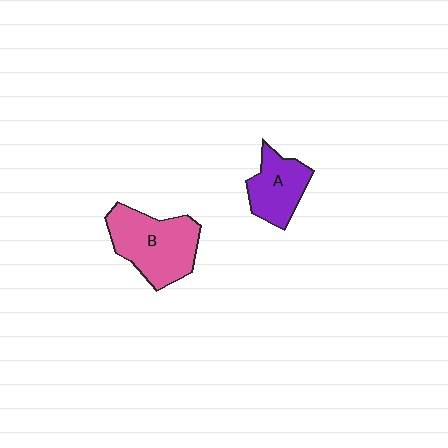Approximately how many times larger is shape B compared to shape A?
Approximately 1.5 times.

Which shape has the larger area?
Shape B (pink).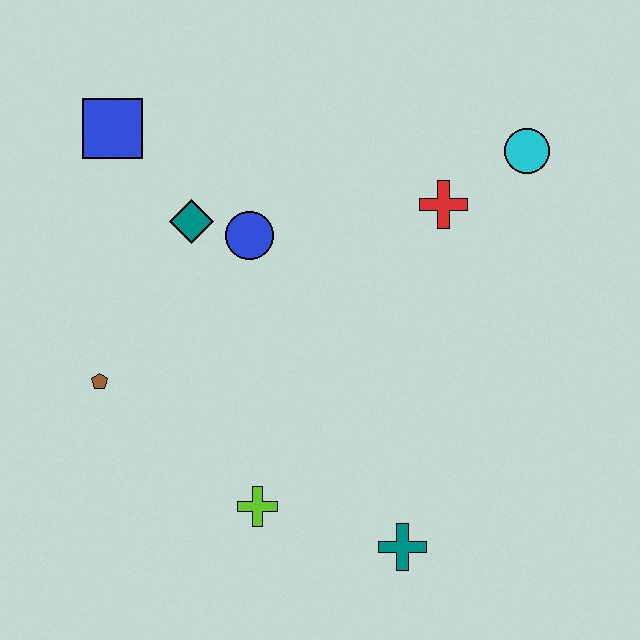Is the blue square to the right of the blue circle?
No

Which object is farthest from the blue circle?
The teal cross is farthest from the blue circle.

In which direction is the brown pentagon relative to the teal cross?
The brown pentagon is to the left of the teal cross.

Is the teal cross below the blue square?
Yes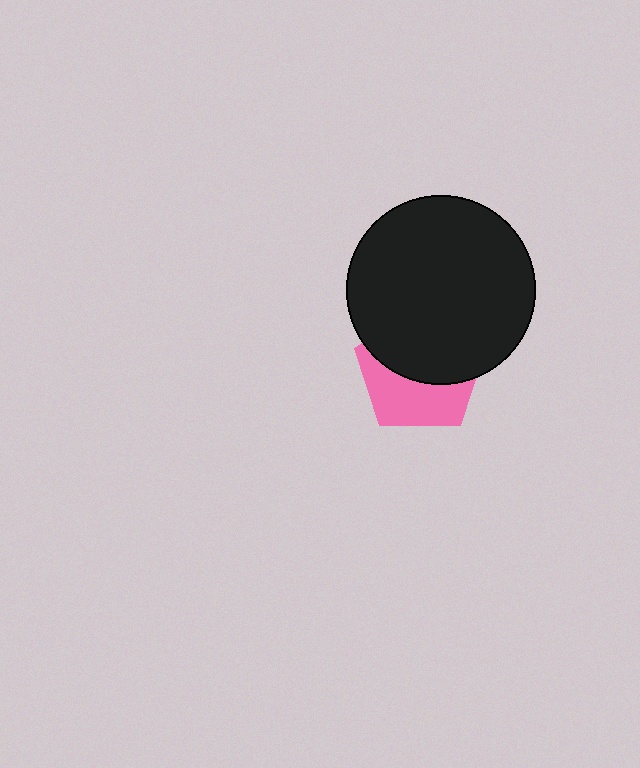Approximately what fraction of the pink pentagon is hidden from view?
Roughly 56% of the pink pentagon is hidden behind the black circle.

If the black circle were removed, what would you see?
You would see the complete pink pentagon.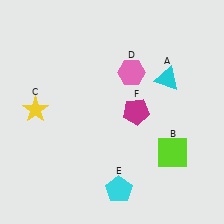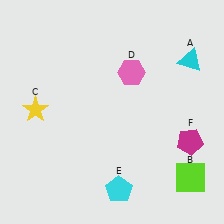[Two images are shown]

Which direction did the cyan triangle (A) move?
The cyan triangle (A) moved right.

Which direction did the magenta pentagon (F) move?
The magenta pentagon (F) moved right.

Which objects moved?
The objects that moved are: the cyan triangle (A), the lime square (B), the magenta pentagon (F).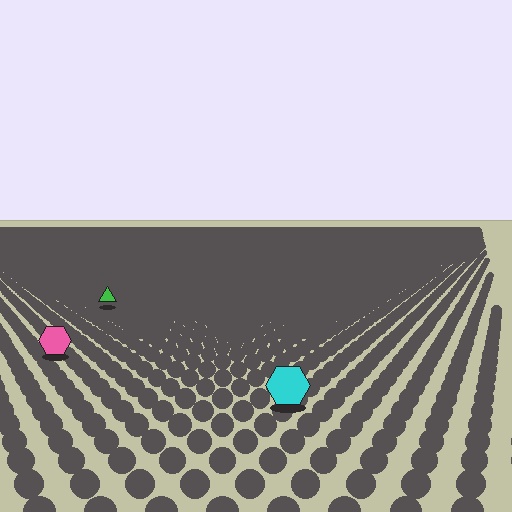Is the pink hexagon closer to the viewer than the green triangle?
Yes. The pink hexagon is closer — you can tell from the texture gradient: the ground texture is coarser near it.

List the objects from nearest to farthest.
From nearest to farthest: the cyan hexagon, the pink hexagon, the green triangle.